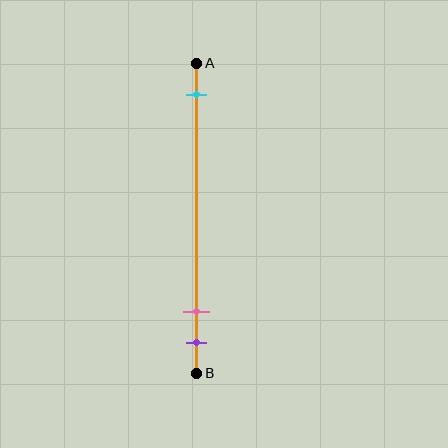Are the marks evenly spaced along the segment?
No, the marks are not evenly spaced.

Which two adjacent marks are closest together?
The pink and purple marks are the closest adjacent pair.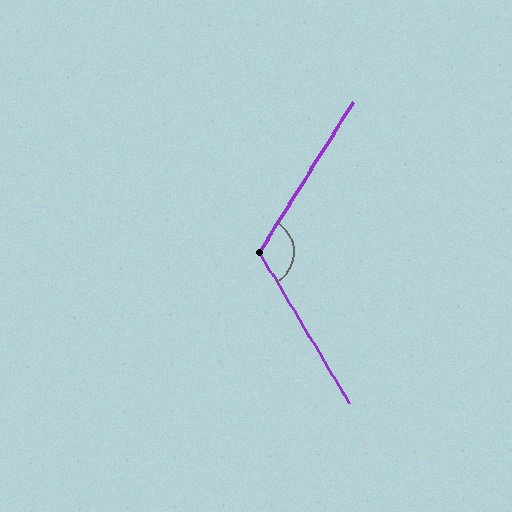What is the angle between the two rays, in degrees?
Approximately 117 degrees.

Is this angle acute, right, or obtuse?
It is obtuse.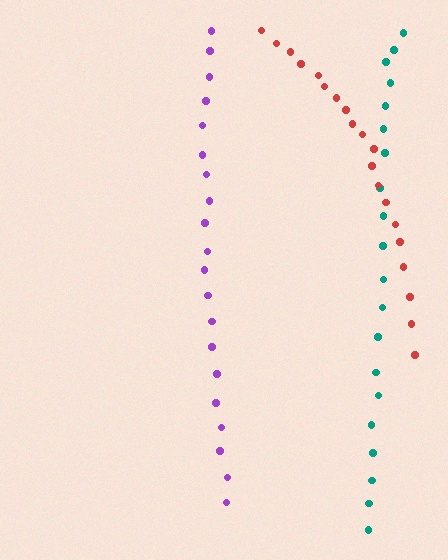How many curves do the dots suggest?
There are 3 distinct paths.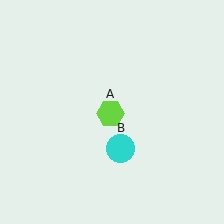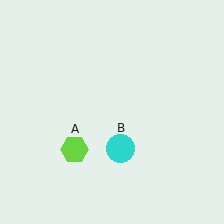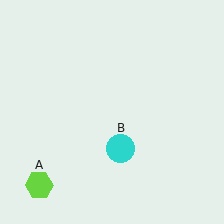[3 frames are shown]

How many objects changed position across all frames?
1 object changed position: lime hexagon (object A).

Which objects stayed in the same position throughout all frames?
Cyan circle (object B) remained stationary.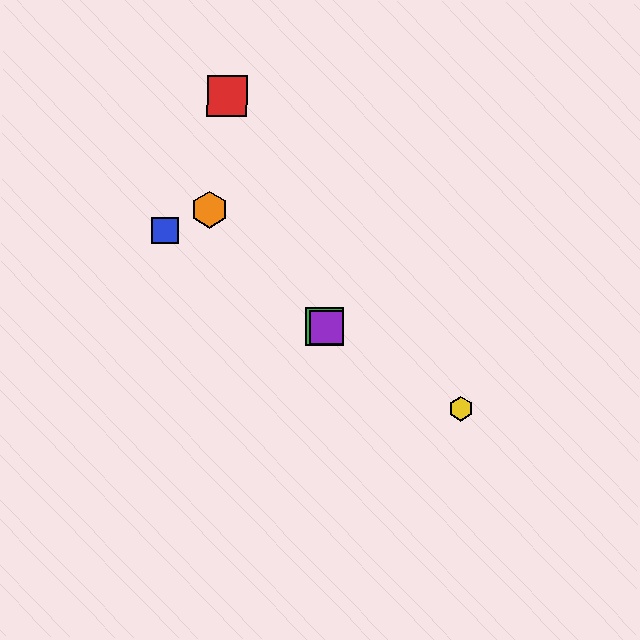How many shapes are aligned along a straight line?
4 shapes (the blue square, the green square, the yellow hexagon, the purple square) are aligned along a straight line.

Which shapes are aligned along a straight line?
The blue square, the green square, the yellow hexagon, the purple square are aligned along a straight line.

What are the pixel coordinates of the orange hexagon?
The orange hexagon is at (210, 210).